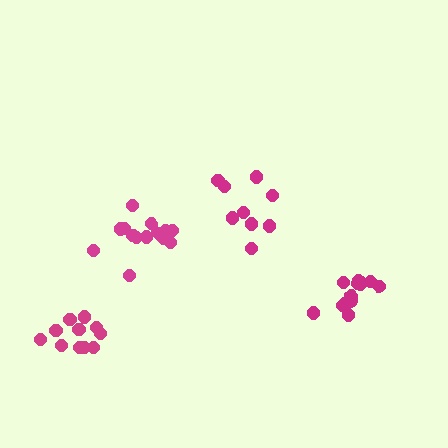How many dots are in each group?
Group 1: 9 dots, Group 2: 15 dots, Group 3: 11 dots, Group 4: 15 dots (50 total).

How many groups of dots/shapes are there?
There are 4 groups.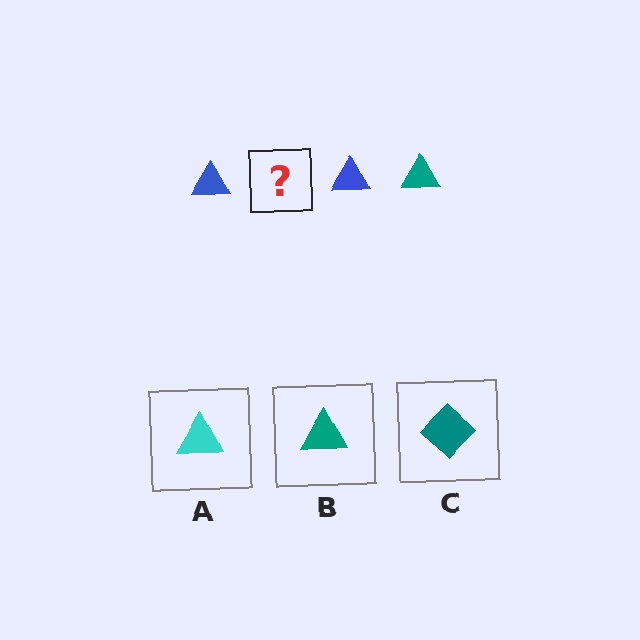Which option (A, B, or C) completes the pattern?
B.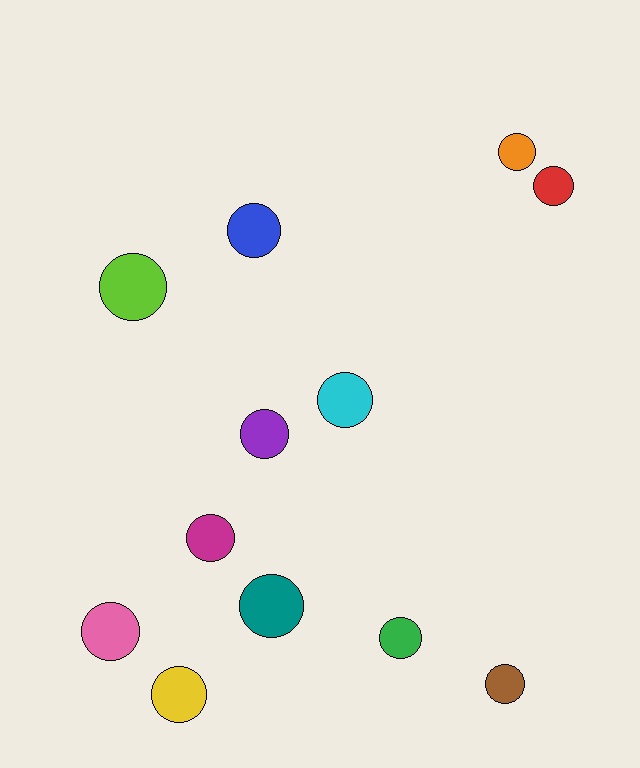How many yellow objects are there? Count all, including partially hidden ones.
There is 1 yellow object.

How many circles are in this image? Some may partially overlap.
There are 12 circles.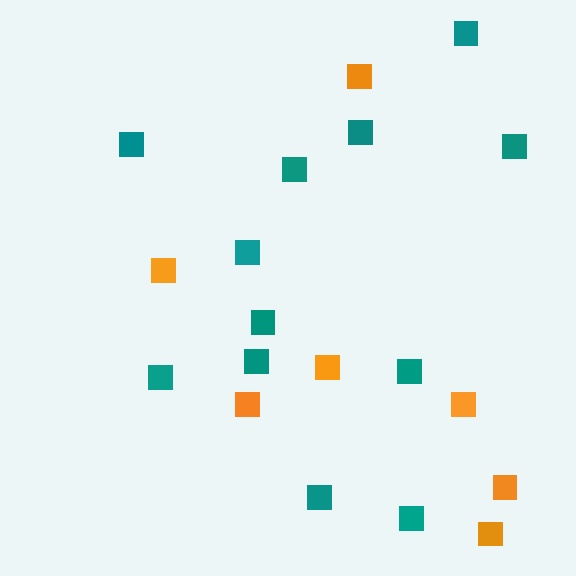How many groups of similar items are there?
There are 2 groups: one group of teal squares (12) and one group of orange squares (7).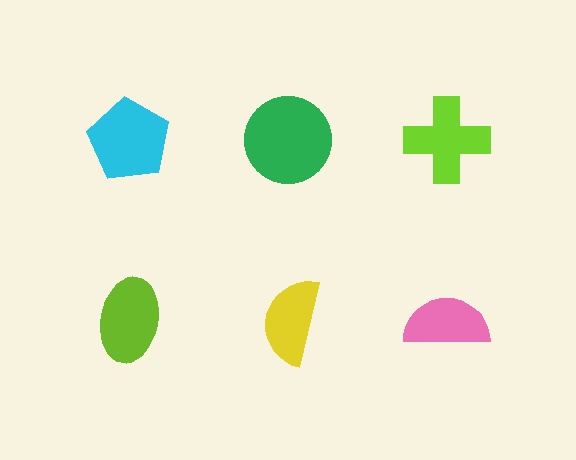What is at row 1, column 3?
A lime cross.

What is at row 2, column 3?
A pink semicircle.